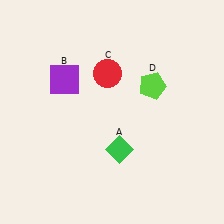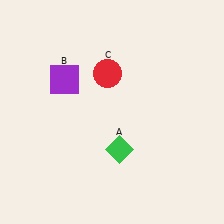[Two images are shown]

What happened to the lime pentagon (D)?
The lime pentagon (D) was removed in Image 2. It was in the top-right area of Image 1.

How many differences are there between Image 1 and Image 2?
There is 1 difference between the two images.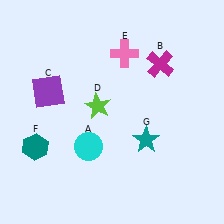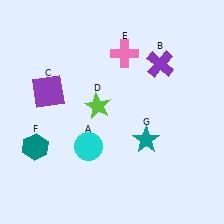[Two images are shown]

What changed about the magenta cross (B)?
In Image 1, B is magenta. In Image 2, it changed to purple.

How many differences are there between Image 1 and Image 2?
There is 1 difference between the two images.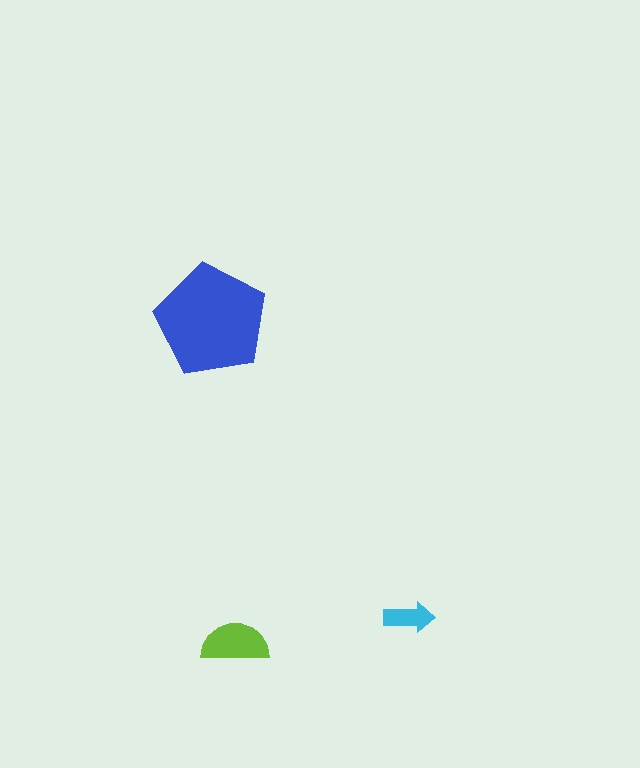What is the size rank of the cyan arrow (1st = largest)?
3rd.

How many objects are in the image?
There are 3 objects in the image.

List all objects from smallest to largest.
The cyan arrow, the lime semicircle, the blue pentagon.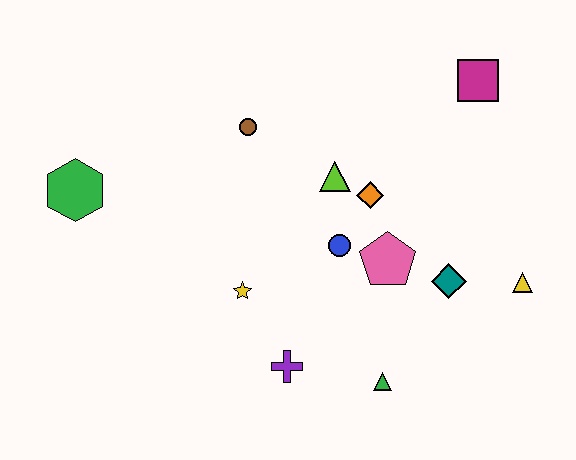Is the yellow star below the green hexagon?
Yes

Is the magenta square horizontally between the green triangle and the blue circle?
No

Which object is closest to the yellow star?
The purple cross is closest to the yellow star.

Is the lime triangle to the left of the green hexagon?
No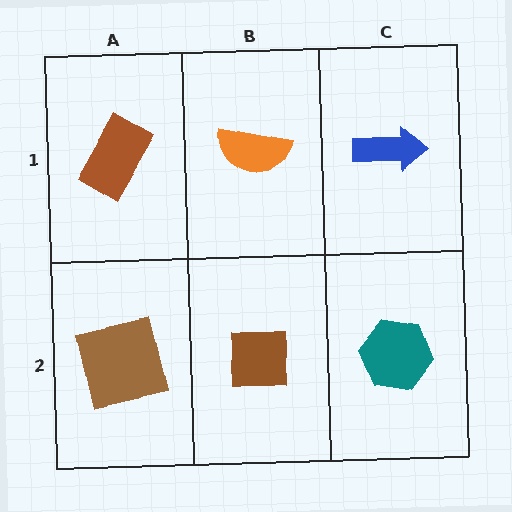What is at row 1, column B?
An orange semicircle.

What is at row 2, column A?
A brown square.